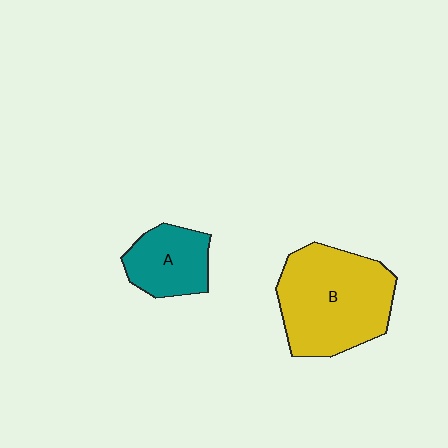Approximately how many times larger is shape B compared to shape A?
Approximately 2.0 times.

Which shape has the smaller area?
Shape A (teal).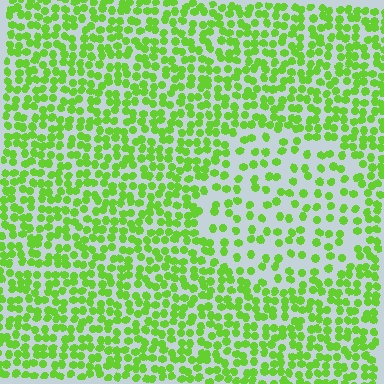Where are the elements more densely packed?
The elements are more densely packed outside the circle boundary.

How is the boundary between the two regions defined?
The boundary is defined by a change in element density (approximately 2.0x ratio). All elements are the same color, size, and shape.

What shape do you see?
I see a circle.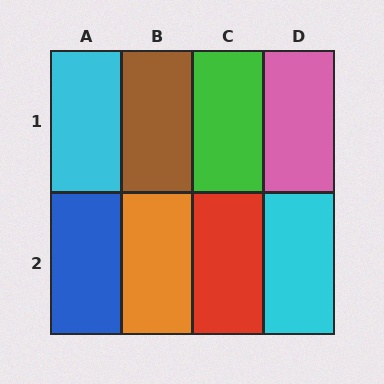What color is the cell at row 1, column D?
Pink.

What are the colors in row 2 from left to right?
Blue, orange, red, cyan.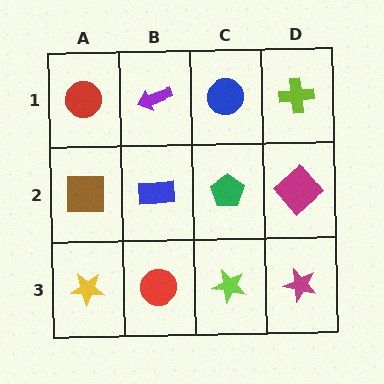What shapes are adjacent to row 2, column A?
A red circle (row 1, column A), a yellow star (row 3, column A), a blue rectangle (row 2, column B).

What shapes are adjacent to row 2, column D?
A lime cross (row 1, column D), a magenta star (row 3, column D), a green pentagon (row 2, column C).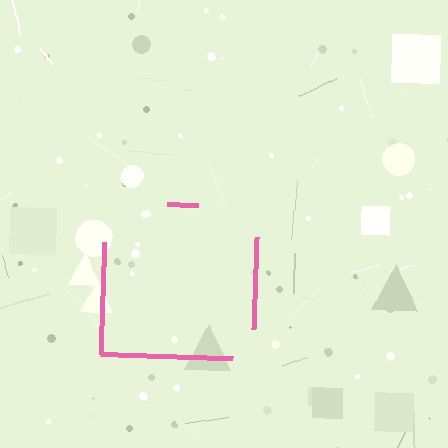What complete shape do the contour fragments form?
The contour fragments form a square.